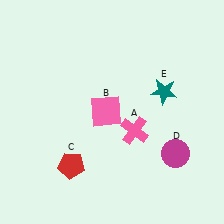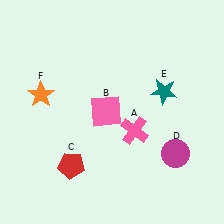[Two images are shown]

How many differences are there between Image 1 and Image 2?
There is 1 difference between the two images.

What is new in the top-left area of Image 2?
An orange star (F) was added in the top-left area of Image 2.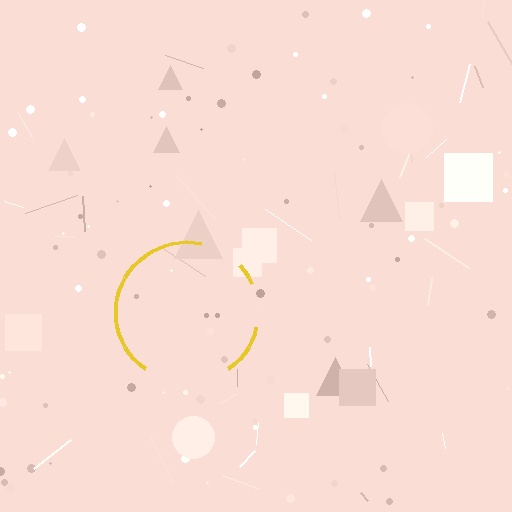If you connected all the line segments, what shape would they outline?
They would outline a circle.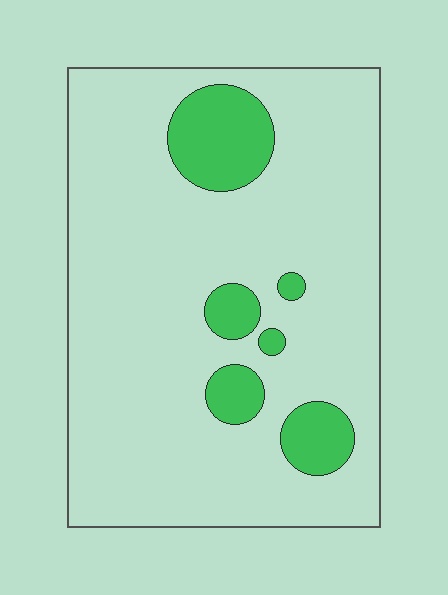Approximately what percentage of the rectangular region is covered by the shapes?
Approximately 15%.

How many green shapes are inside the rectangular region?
6.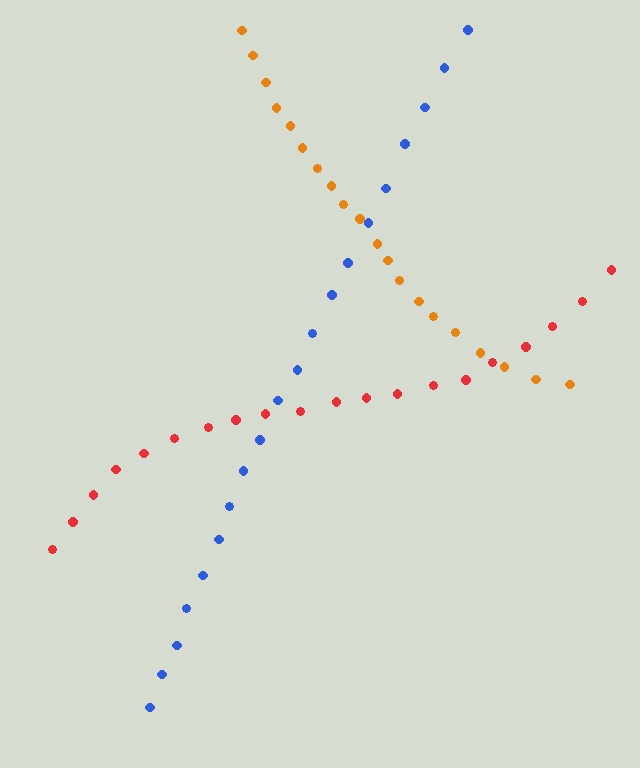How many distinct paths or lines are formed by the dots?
There are 3 distinct paths.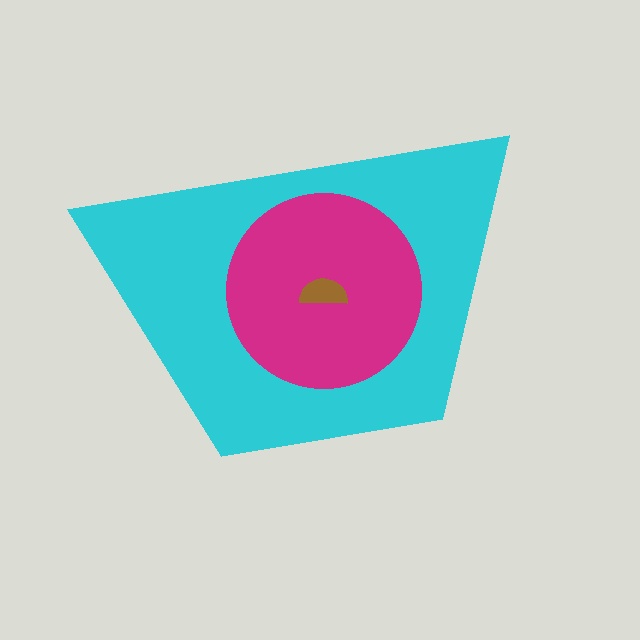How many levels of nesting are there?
3.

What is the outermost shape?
The cyan trapezoid.